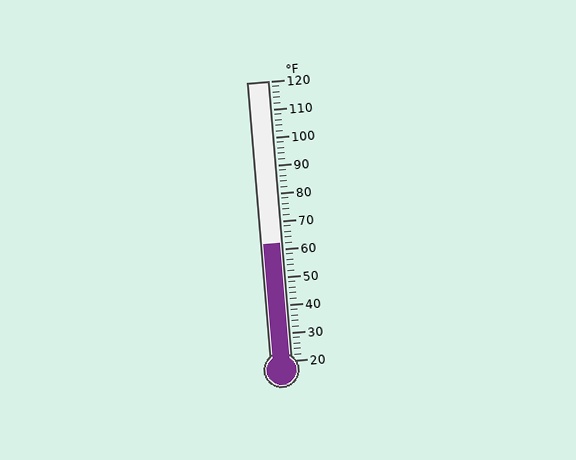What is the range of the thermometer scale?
The thermometer scale ranges from 20°F to 120°F.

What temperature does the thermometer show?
The thermometer shows approximately 62°F.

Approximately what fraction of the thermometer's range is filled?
The thermometer is filled to approximately 40% of its range.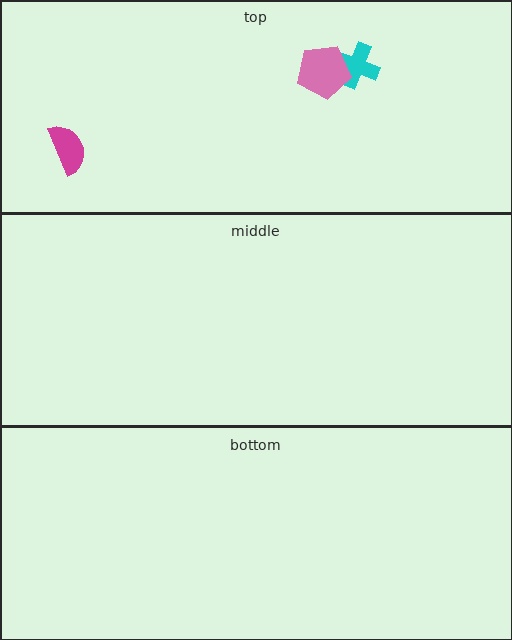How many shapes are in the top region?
3.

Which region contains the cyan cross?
The top region.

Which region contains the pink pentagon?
The top region.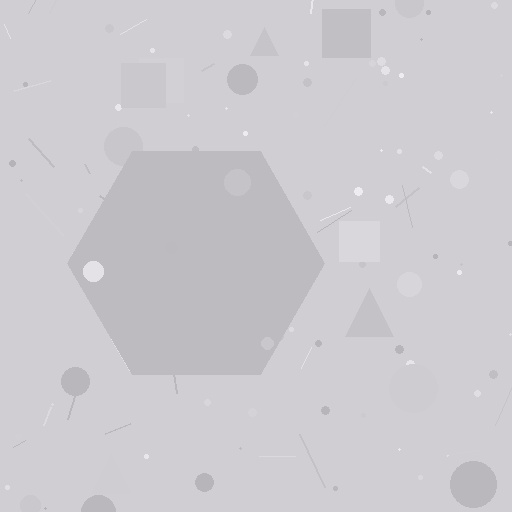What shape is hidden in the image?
A hexagon is hidden in the image.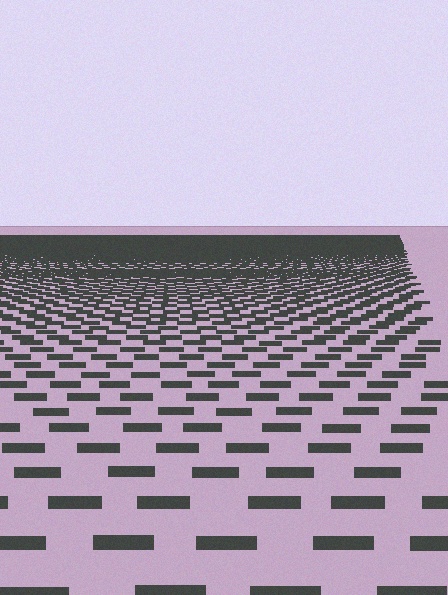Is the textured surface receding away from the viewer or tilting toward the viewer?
The surface is receding away from the viewer. Texture elements get smaller and denser toward the top.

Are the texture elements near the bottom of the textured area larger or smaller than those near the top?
Larger. Near the bottom, elements are closer to the viewer and appear at a bigger on-screen size.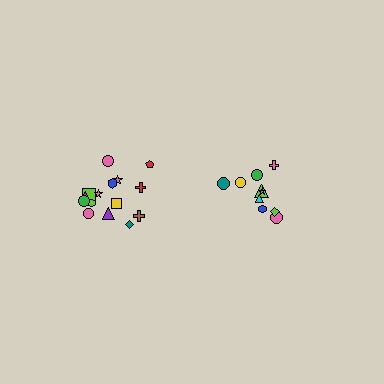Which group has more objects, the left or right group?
The left group.